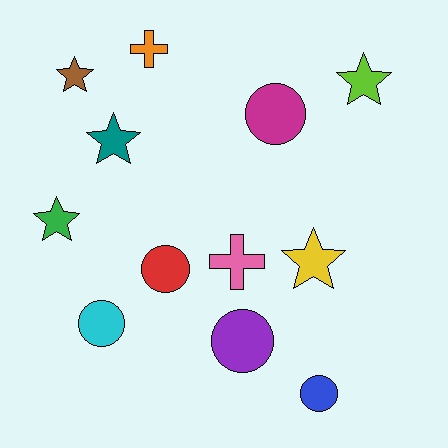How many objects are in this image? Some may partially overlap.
There are 12 objects.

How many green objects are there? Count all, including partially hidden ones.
There is 1 green object.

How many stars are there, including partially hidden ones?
There are 5 stars.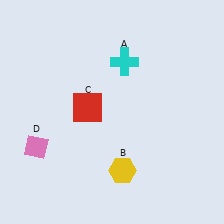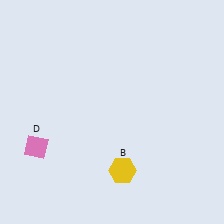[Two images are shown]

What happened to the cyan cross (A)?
The cyan cross (A) was removed in Image 2. It was in the top-right area of Image 1.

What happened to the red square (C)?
The red square (C) was removed in Image 2. It was in the top-left area of Image 1.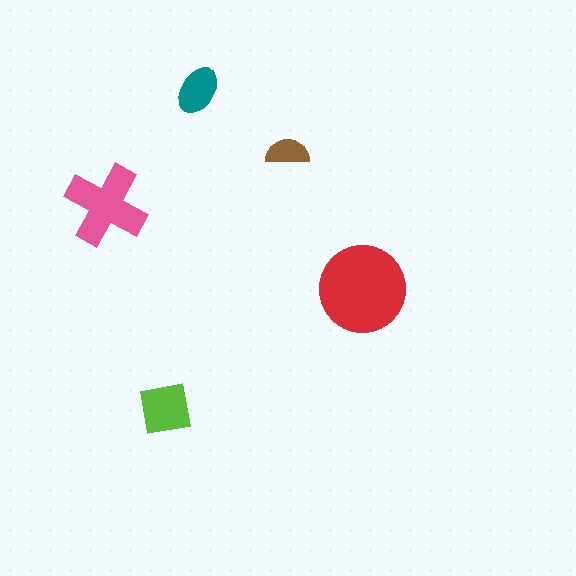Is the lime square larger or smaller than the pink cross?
Smaller.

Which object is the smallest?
The brown semicircle.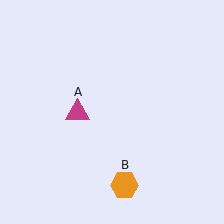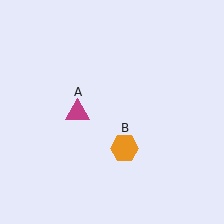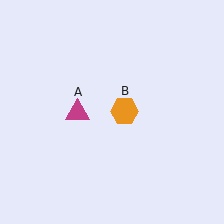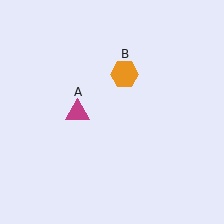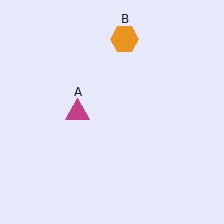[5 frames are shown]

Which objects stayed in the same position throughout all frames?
Magenta triangle (object A) remained stationary.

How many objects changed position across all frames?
1 object changed position: orange hexagon (object B).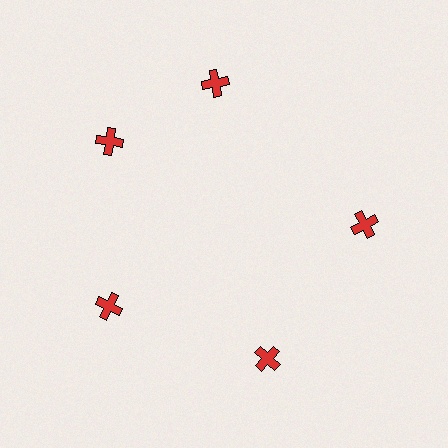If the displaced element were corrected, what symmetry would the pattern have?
It would have 5-fold rotational symmetry — the pattern would map onto itself every 72 degrees.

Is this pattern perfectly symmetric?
No. The 5 red crosses are arranged in a ring, but one element near the 1 o'clock position is rotated out of alignment along the ring, breaking the 5-fold rotational symmetry.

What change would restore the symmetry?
The symmetry would be restored by rotating it back into even spacing with its neighbors so that all 5 crosses sit at equal angles and equal distance from the center.